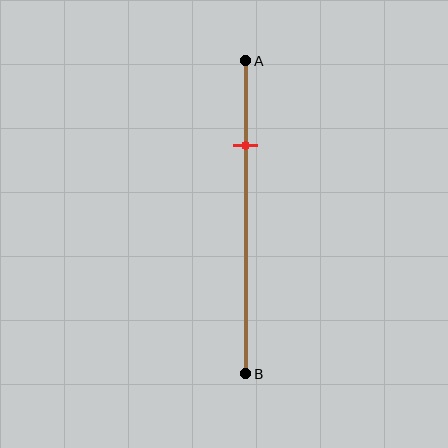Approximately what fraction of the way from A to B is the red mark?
The red mark is approximately 25% of the way from A to B.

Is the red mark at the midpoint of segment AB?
No, the mark is at about 25% from A, not at the 50% midpoint.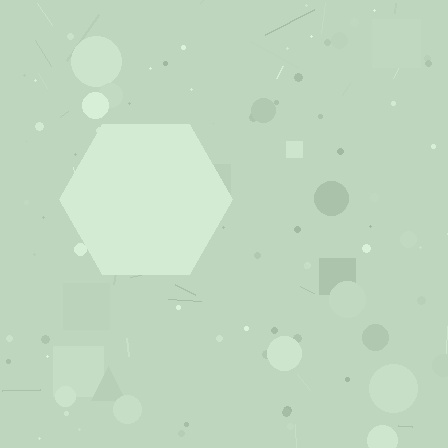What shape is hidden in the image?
A hexagon is hidden in the image.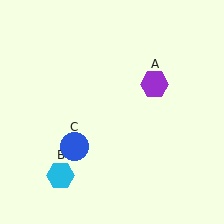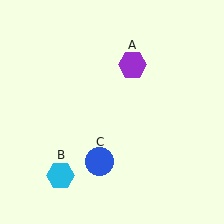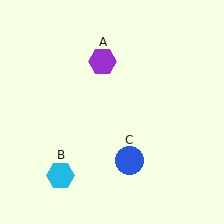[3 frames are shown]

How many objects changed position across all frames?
2 objects changed position: purple hexagon (object A), blue circle (object C).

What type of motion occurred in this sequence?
The purple hexagon (object A), blue circle (object C) rotated counterclockwise around the center of the scene.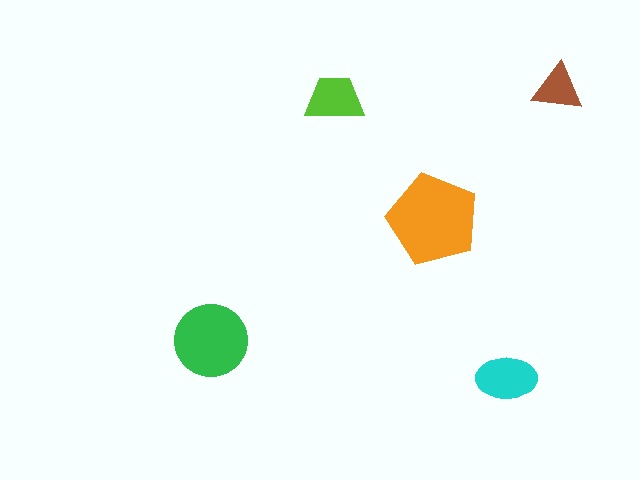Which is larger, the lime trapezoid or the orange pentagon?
The orange pentagon.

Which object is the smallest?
The brown triangle.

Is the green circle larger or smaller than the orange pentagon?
Smaller.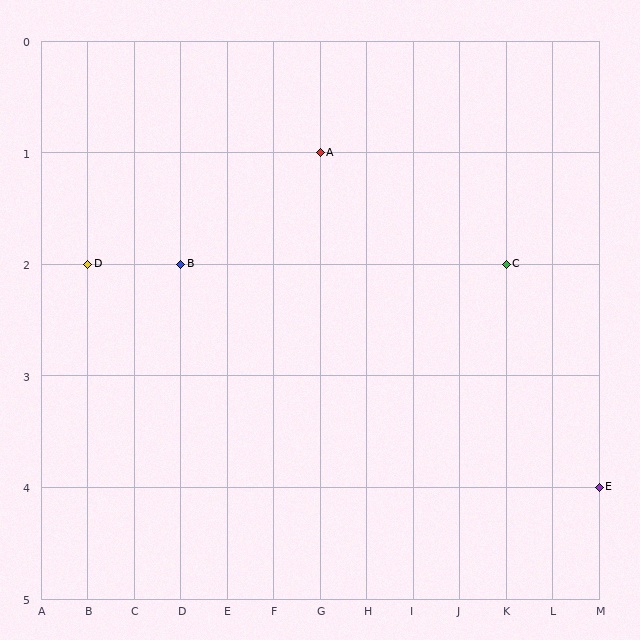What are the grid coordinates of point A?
Point A is at grid coordinates (G, 1).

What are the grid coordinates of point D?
Point D is at grid coordinates (B, 2).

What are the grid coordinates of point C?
Point C is at grid coordinates (K, 2).